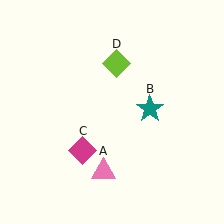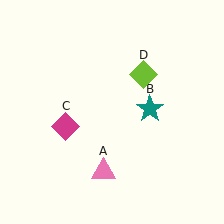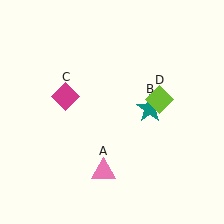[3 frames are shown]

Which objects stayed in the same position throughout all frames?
Pink triangle (object A) and teal star (object B) remained stationary.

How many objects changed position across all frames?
2 objects changed position: magenta diamond (object C), lime diamond (object D).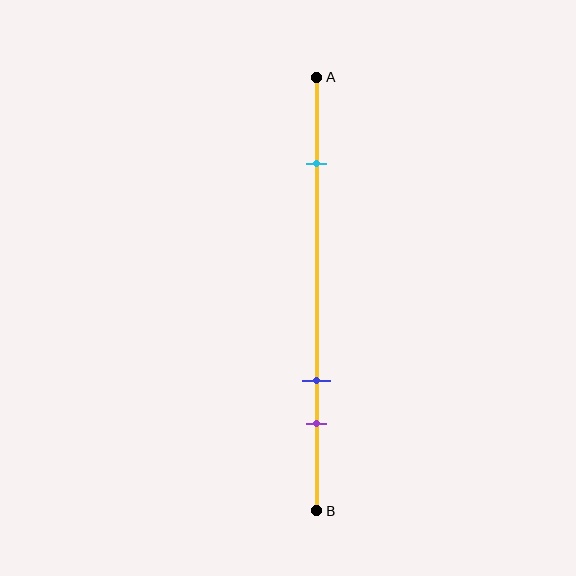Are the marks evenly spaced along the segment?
No, the marks are not evenly spaced.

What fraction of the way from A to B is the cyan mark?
The cyan mark is approximately 20% (0.2) of the way from A to B.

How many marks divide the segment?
There are 3 marks dividing the segment.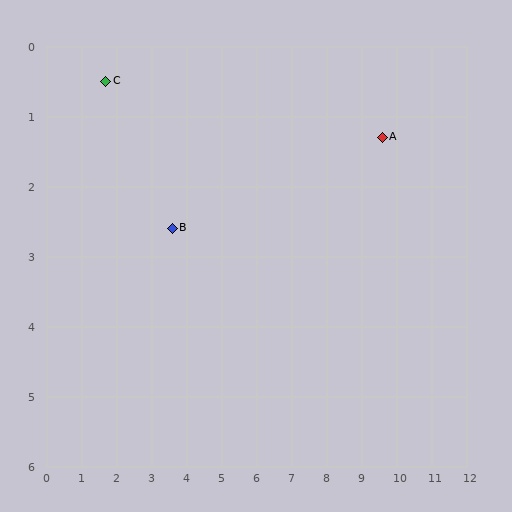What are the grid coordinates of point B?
Point B is at approximately (3.6, 2.6).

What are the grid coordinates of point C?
Point C is at approximately (1.7, 0.5).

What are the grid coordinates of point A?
Point A is at approximately (9.6, 1.3).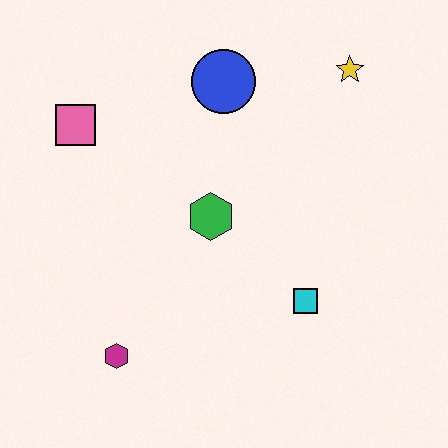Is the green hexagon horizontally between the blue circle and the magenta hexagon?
Yes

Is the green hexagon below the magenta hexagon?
No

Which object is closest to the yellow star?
The blue circle is closest to the yellow star.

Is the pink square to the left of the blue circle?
Yes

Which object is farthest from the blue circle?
The magenta hexagon is farthest from the blue circle.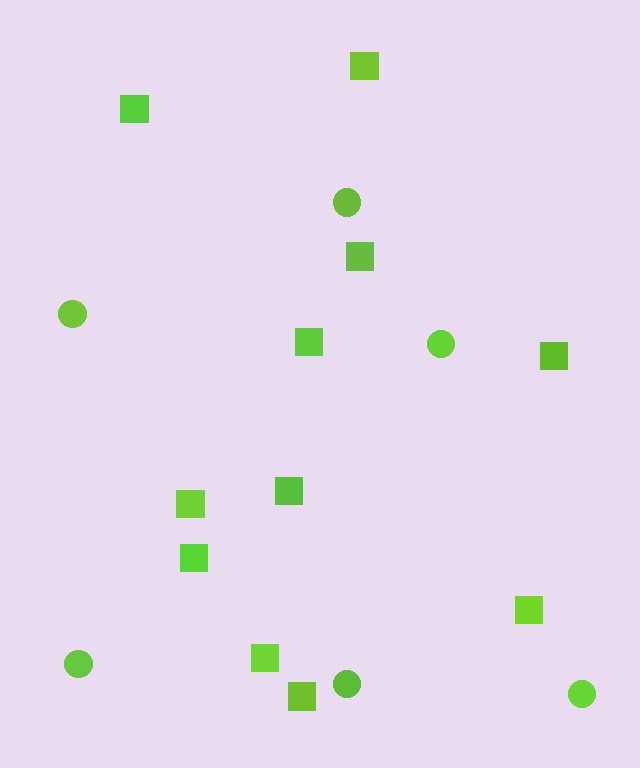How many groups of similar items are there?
There are 2 groups: one group of squares (11) and one group of circles (6).